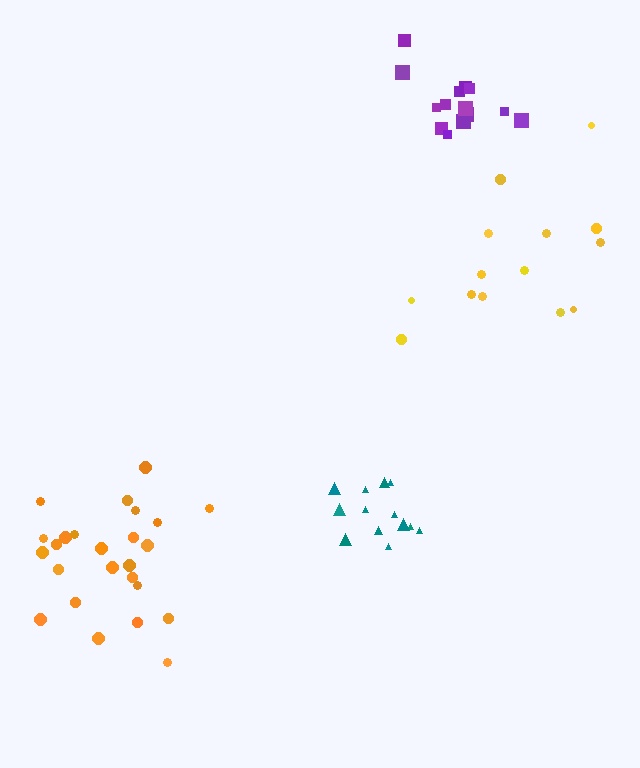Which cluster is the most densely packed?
Teal.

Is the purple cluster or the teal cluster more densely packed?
Teal.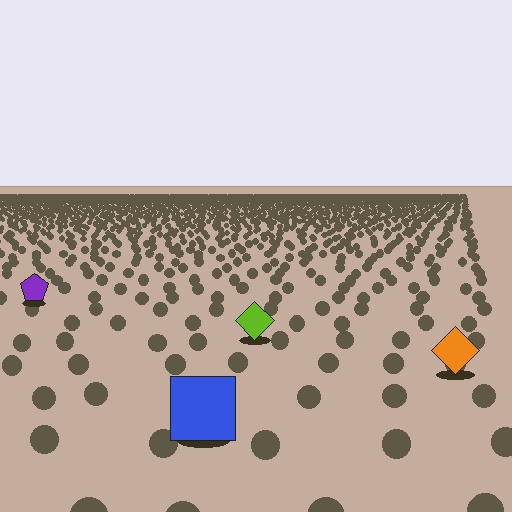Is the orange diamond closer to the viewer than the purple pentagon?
Yes. The orange diamond is closer — you can tell from the texture gradient: the ground texture is coarser near it.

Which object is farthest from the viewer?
The purple pentagon is farthest from the viewer. It appears smaller and the ground texture around it is denser.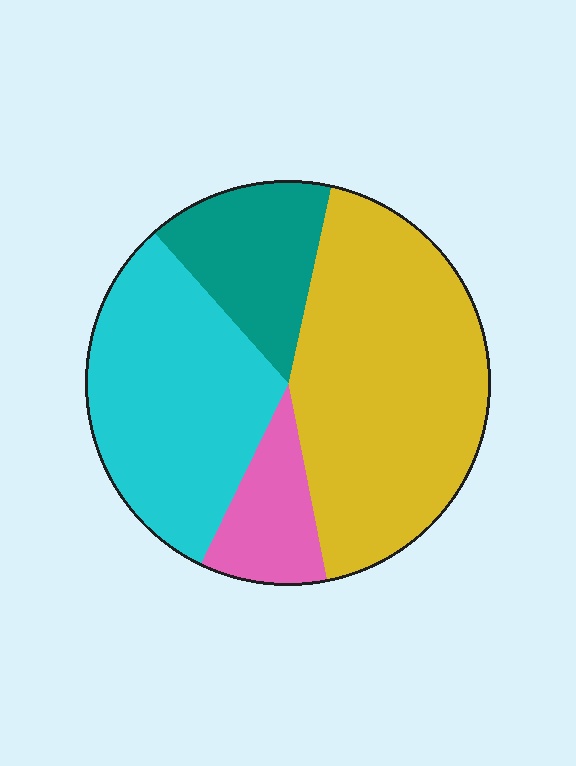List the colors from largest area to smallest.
From largest to smallest: yellow, cyan, teal, pink.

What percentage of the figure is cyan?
Cyan takes up about one third (1/3) of the figure.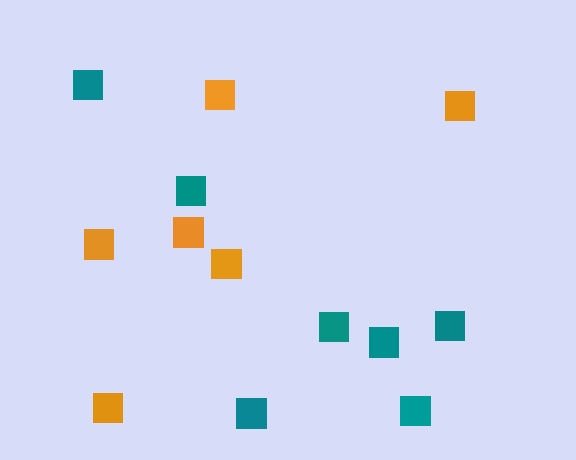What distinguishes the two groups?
There are 2 groups: one group of orange squares (6) and one group of teal squares (7).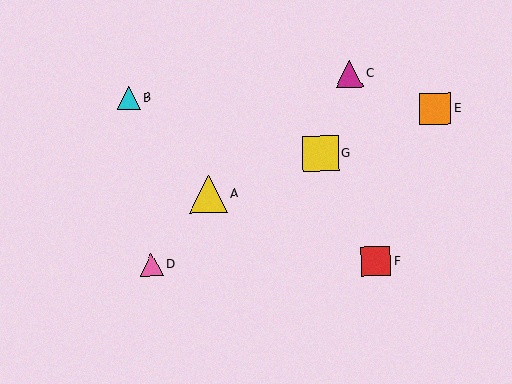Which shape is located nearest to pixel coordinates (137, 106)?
The cyan triangle (labeled B) at (129, 98) is nearest to that location.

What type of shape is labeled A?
Shape A is a yellow triangle.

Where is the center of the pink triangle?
The center of the pink triangle is at (151, 265).